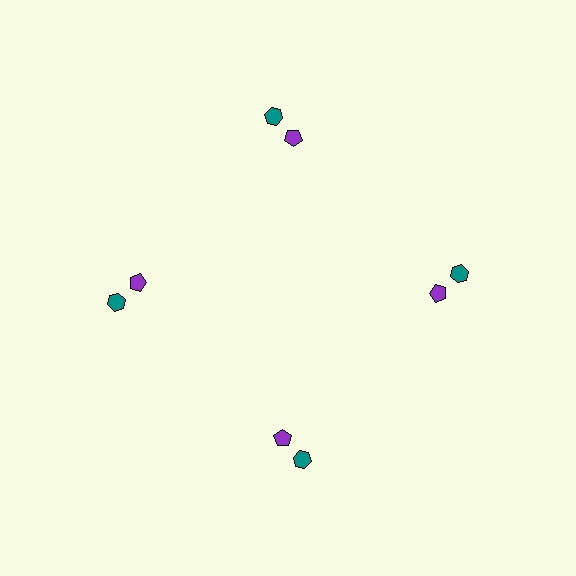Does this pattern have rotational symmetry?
Yes, this pattern has 4-fold rotational symmetry. It looks the same after rotating 90 degrees around the center.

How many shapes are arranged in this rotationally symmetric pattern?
There are 8 shapes, arranged in 4 groups of 2.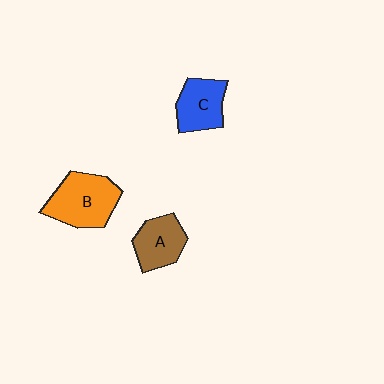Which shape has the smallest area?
Shape A (brown).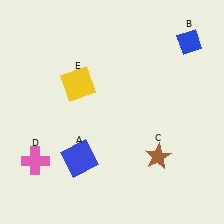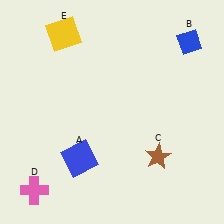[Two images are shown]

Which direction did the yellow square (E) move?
The yellow square (E) moved up.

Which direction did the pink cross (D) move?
The pink cross (D) moved down.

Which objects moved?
The objects that moved are: the pink cross (D), the yellow square (E).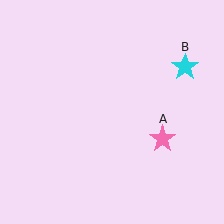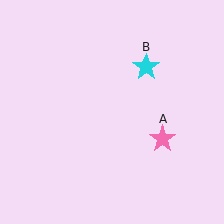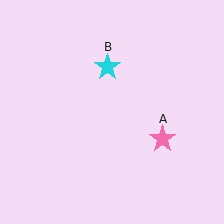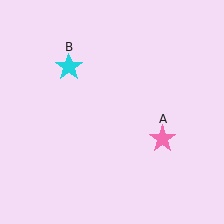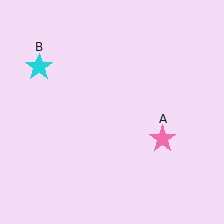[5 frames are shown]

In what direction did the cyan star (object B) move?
The cyan star (object B) moved left.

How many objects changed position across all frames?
1 object changed position: cyan star (object B).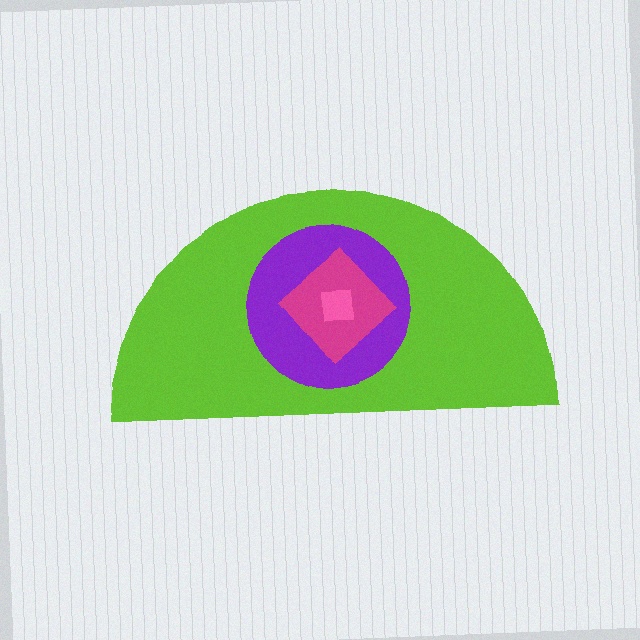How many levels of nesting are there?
4.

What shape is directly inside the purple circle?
The magenta diamond.